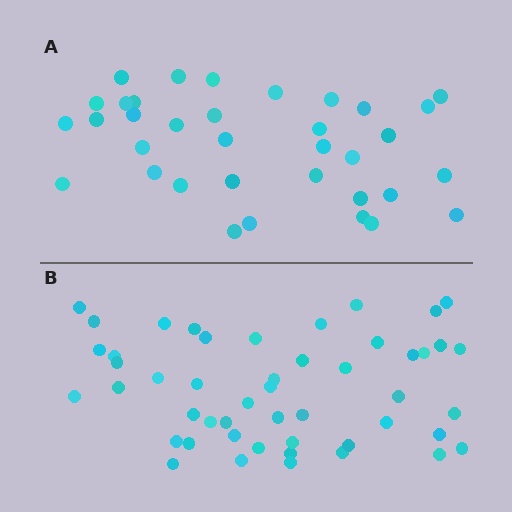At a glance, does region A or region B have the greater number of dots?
Region B (the bottom region) has more dots.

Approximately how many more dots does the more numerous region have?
Region B has approximately 15 more dots than region A.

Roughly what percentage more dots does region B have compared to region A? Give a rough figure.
About 40% more.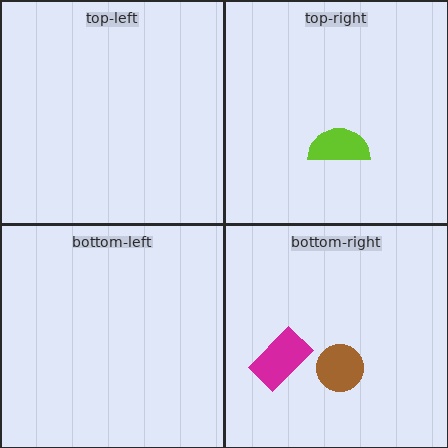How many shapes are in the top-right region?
1.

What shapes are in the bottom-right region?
The brown circle, the magenta rectangle.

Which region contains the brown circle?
The bottom-right region.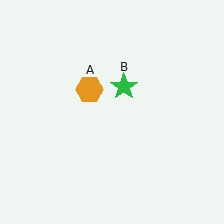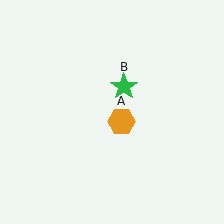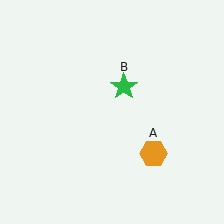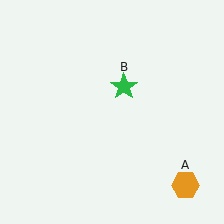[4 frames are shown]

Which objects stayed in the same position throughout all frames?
Green star (object B) remained stationary.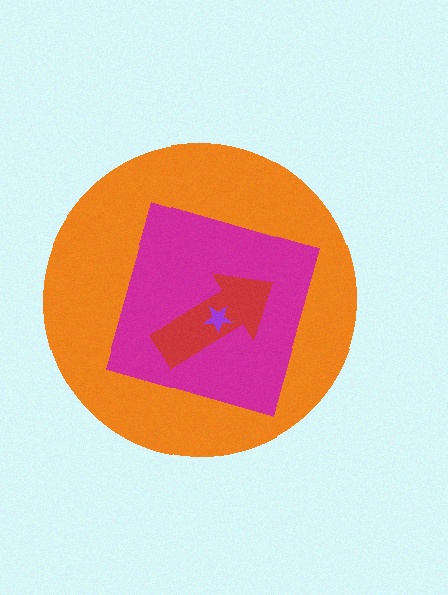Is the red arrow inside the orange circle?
Yes.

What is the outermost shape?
The orange circle.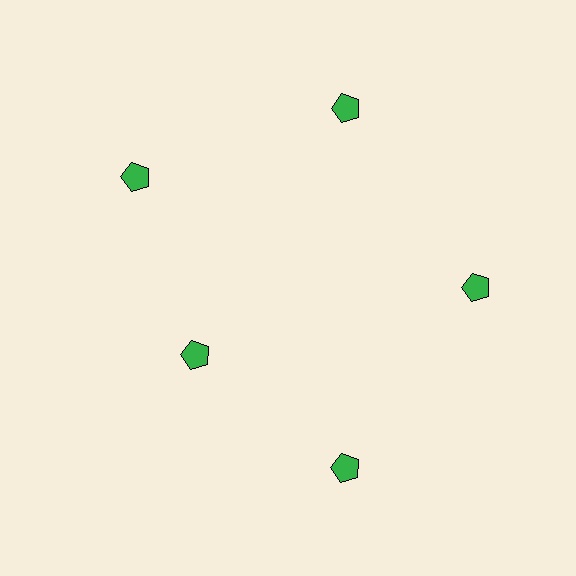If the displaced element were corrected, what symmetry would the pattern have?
It would have 5-fold rotational symmetry — the pattern would map onto itself every 72 degrees.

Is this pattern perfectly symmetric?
No. The 5 green pentagons are arranged in a ring, but one element near the 8 o'clock position is pulled inward toward the center, breaking the 5-fold rotational symmetry.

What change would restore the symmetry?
The symmetry would be restored by moving it outward, back onto the ring so that all 5 pentagons sit at equal angles and equal distance from the center.